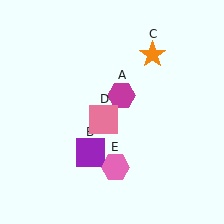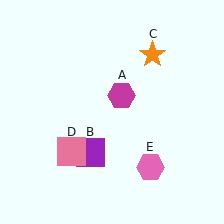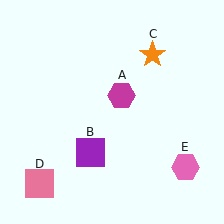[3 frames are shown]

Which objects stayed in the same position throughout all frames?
Magenta hexagon (object A) and purple square (object B) and orange star (object C) remained stationary.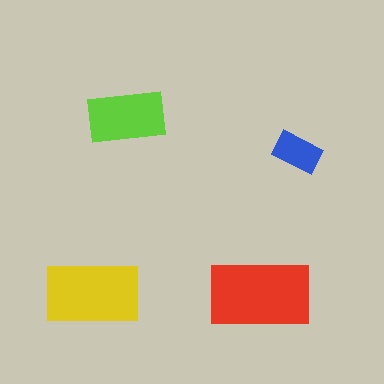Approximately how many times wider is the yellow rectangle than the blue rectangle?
About 2 times wider.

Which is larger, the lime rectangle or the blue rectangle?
The lime one.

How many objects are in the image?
There are 4 objects in the image.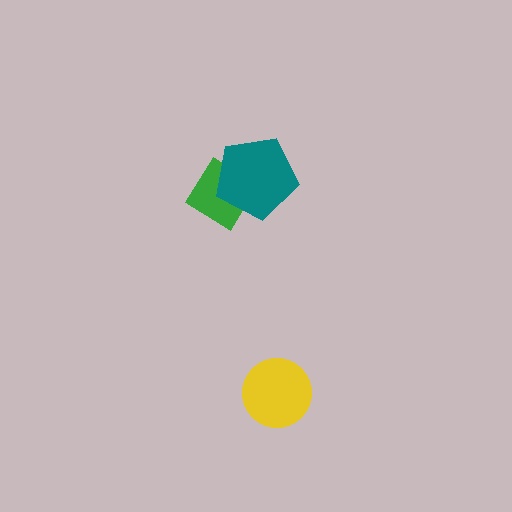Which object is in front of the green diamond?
The teal pentagon is in front of the green diamond.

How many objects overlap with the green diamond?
1 object overlaps with the green diamond.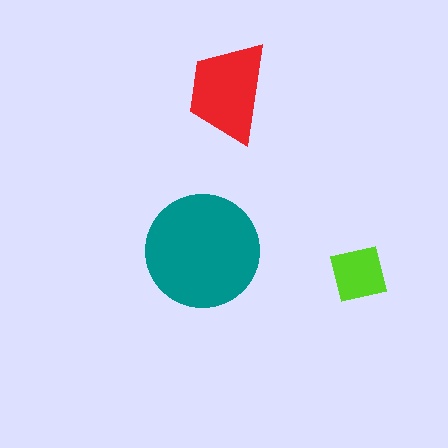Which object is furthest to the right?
The lime square is rightmost.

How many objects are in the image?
There are 3 objects in the image.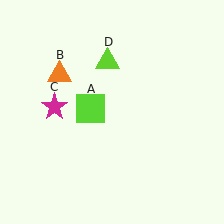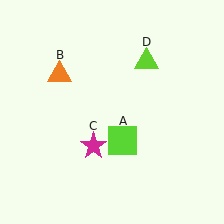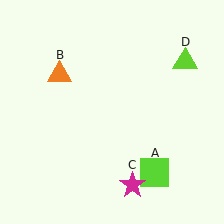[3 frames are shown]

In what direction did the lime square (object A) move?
The lime square (object A) moved down and to the right.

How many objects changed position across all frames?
3 objects changed position: lime square (object A), magenta star (object C), lime triangle (object D).